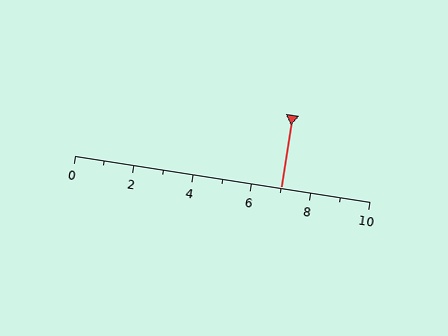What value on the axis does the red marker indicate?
The marker indicates approximately 7.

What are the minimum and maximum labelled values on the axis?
The axis runs from 0 to 10.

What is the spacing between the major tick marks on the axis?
The major ticks are spaced 2 apart.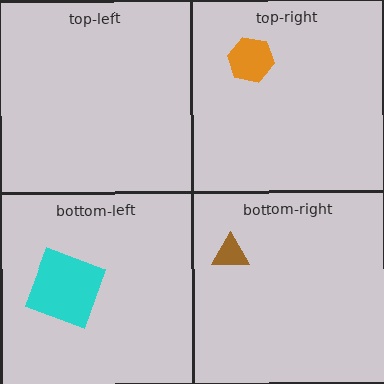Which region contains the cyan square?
The bottom-left region.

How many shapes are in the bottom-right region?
1.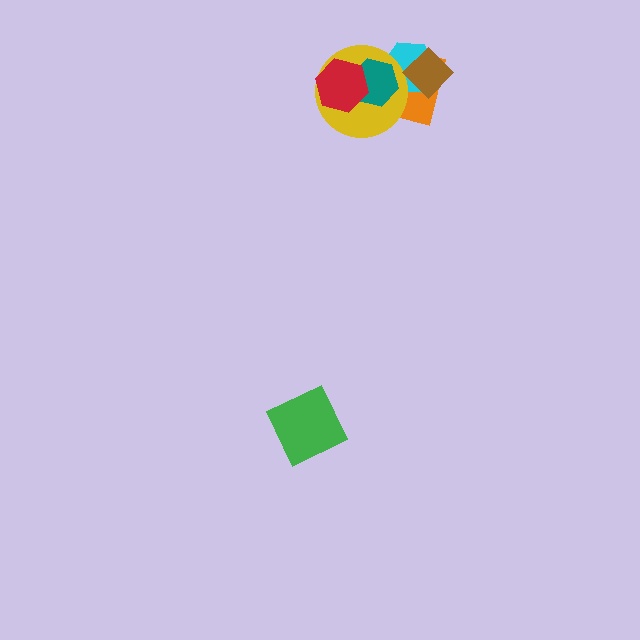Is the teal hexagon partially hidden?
Yes, it is partially covered by another shape.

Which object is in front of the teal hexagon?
The red hexagon is in front of the teal hexagon.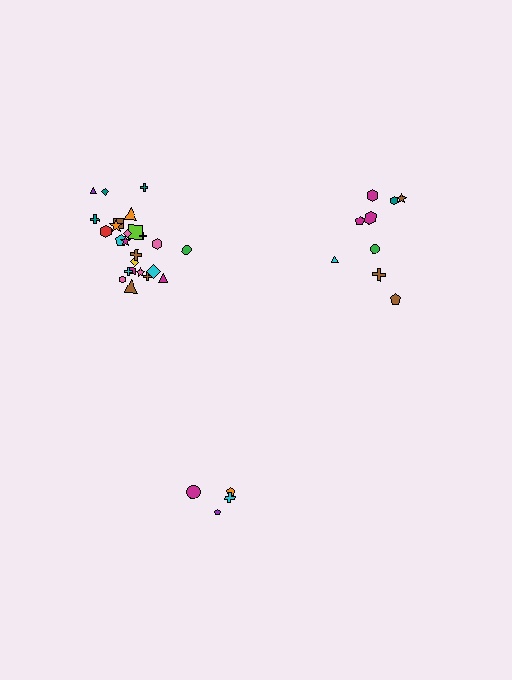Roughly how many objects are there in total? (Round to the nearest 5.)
Roughly 40 objects in total.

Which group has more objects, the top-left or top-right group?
The top-left group.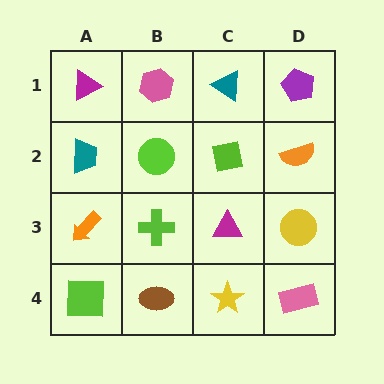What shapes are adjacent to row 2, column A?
A magenta triangle (row 1, column A), an orange arrow (row 3, column A), a lime circle (row 2, column B).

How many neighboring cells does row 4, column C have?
3.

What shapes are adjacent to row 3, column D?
An orange semicircle (row 2, column D), a pink rectangle (row 4, column D), a magenta triangle (row 3, column C).